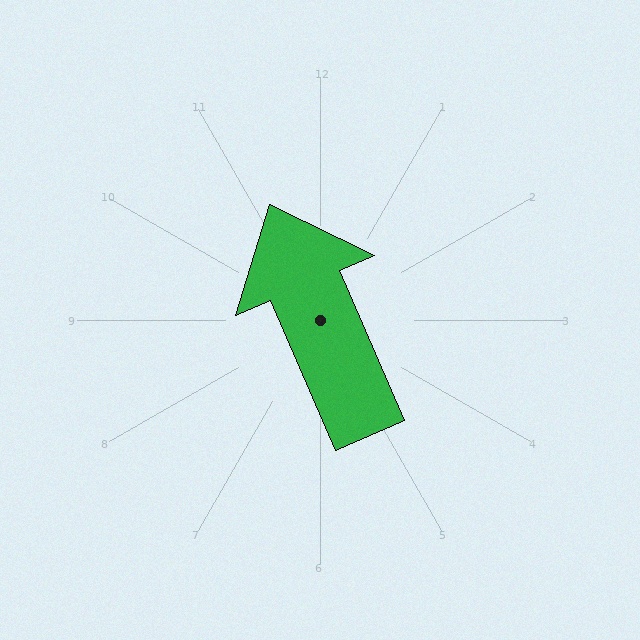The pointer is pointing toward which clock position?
Roughly 11 o'clock.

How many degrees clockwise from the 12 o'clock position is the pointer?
Approximately 336 degrees.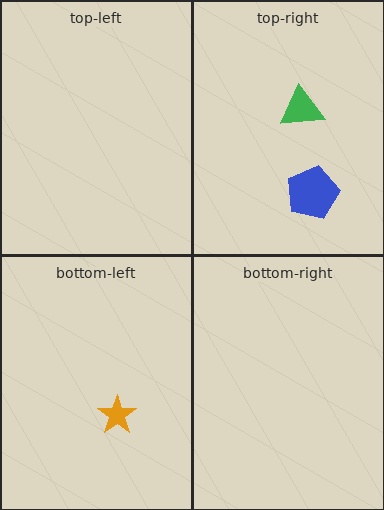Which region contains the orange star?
The bottom-left region.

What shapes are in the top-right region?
The green triangle, the blue pentagon.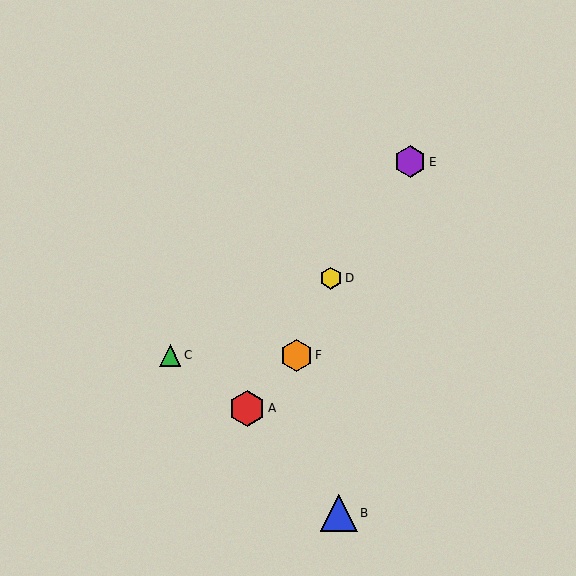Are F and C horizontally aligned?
Yes, both are at y≈355.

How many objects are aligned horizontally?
2 objects (C, F) are aligned horizontally.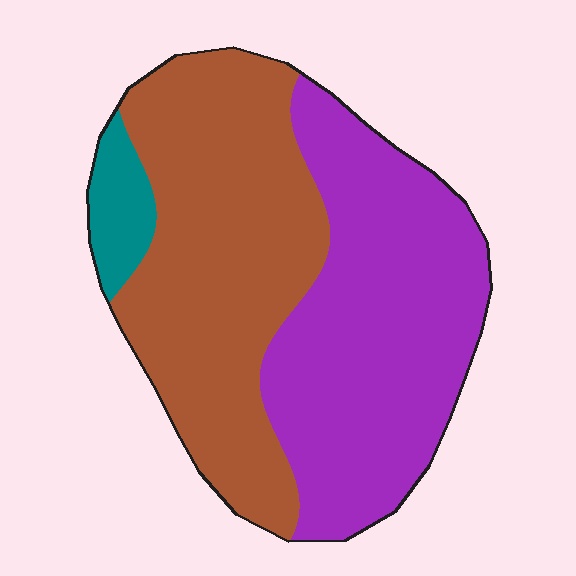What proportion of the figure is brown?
Brown takes up about one half (1/2) of the figure.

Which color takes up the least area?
Teal, at roughly 5%.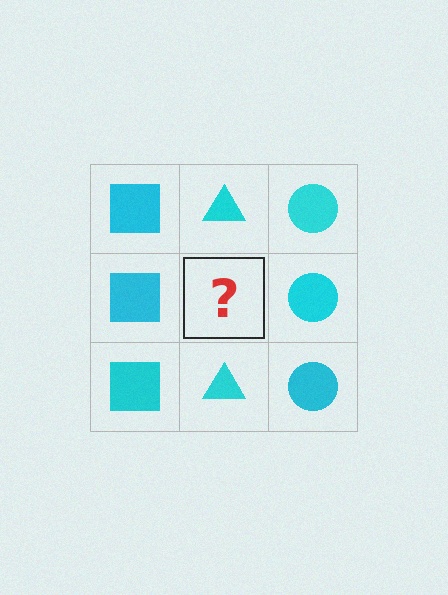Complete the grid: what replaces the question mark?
The question mark should be replaced with a cyan triangle.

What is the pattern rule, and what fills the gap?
The rule is that each column has a consistent shape. The gap should be filled with a cyan triangle.